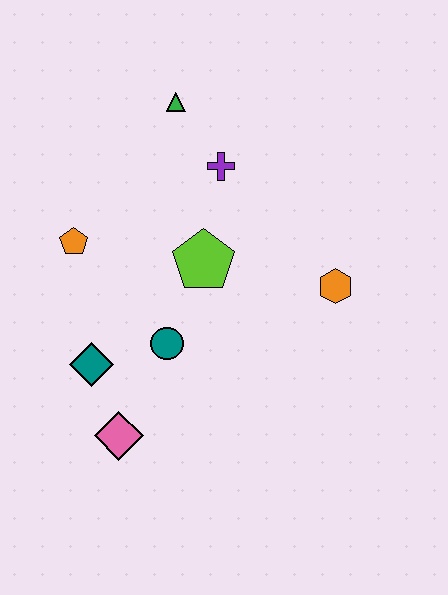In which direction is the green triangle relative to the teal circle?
The green triangle is above the teal circle.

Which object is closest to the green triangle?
The purple cross is closest to the green triangle.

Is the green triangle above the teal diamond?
Yes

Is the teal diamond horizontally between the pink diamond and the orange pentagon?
Yes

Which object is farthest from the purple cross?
The pink diamond is farthest from the purple cross.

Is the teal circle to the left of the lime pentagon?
Yes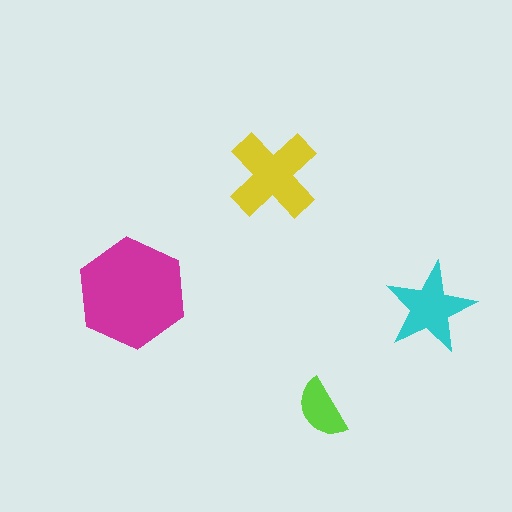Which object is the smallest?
The lime semicircle.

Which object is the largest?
The magenta hexagon.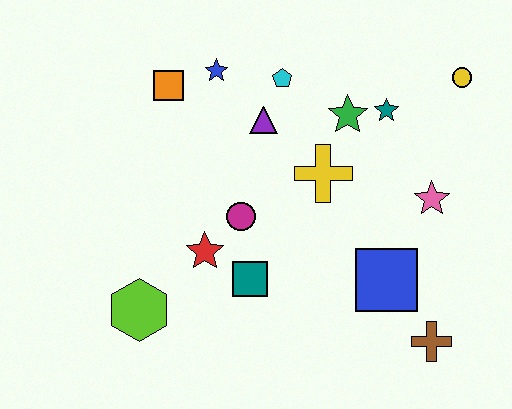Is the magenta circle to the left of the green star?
Yes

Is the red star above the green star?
No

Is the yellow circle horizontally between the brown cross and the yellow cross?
No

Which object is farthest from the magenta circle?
The yellow circle is farthest from the magenta circle.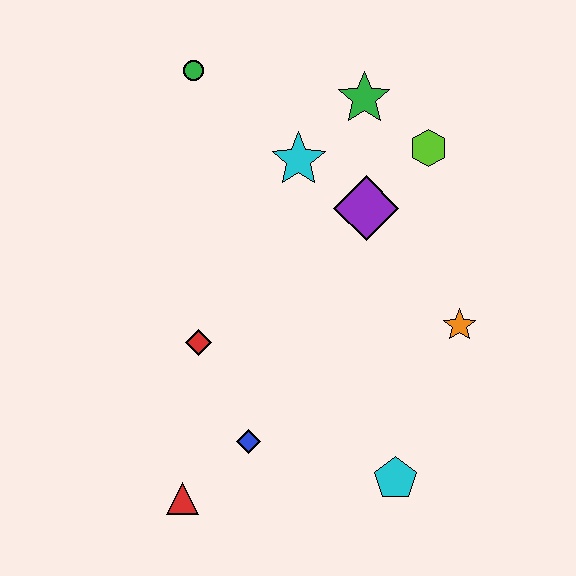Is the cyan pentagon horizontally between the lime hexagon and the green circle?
Yes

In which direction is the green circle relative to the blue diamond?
The green circle is above the blue diamond.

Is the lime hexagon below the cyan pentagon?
No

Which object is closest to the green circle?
The cyan star is closest to the green circle.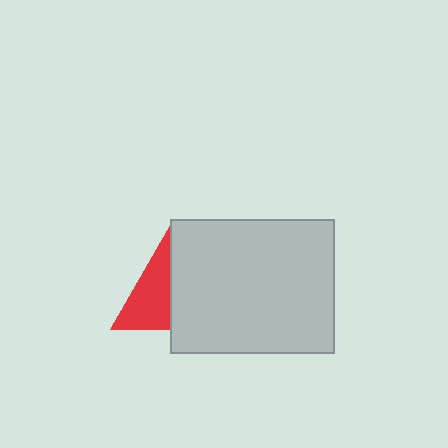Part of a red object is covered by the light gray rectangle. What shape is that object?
It is a triangle.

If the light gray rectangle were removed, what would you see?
You would see the complete red triangle.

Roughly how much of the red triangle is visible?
About half of it is visible (roughly 47%).